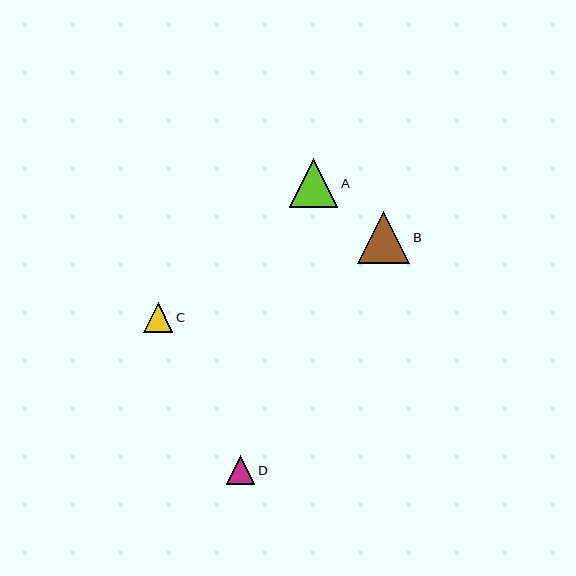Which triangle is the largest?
Triangle B is the largest with a size of approximately 52 pixels.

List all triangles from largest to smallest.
From largest to smallest: B, A, C, D.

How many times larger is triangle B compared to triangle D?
Triangle B is approximately 1.8 times the size of triangle D.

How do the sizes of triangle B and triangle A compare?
Triangle B and triangle A are approximately the same size.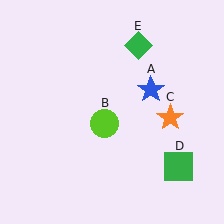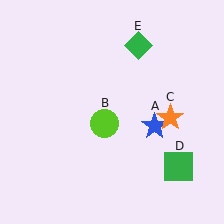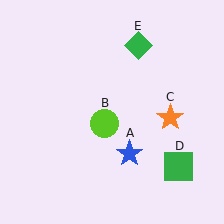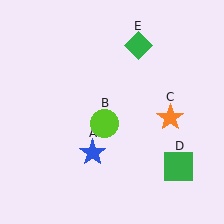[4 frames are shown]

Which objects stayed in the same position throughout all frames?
Lime circle (object B) and orange star (object C) and green square (object D) and green diamond (object E) remained stationary.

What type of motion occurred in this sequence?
The blue star (object A) rotated clockwise around the center of the scene.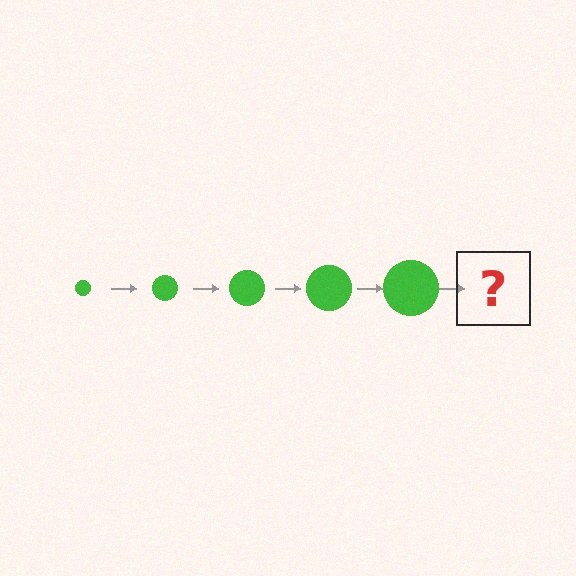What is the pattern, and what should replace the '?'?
The pattern is that the circle gets progressively larger each step. The '?' should be a green circle, larger than the previous one.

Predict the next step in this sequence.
The next step is a green circle, larger than the previous one.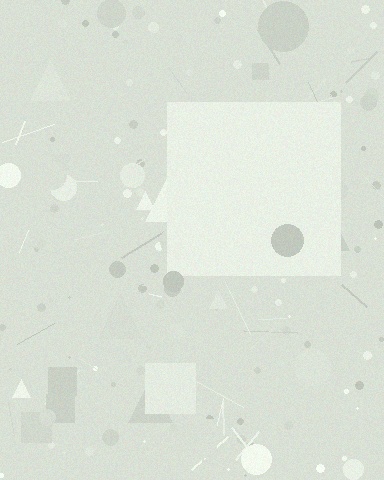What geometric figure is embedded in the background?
A square is embedded in the background.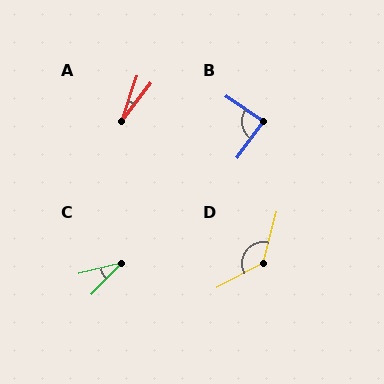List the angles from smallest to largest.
A (18°), C (31°), B (88°), D (132°).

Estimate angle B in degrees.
Approximately 88 degrees.